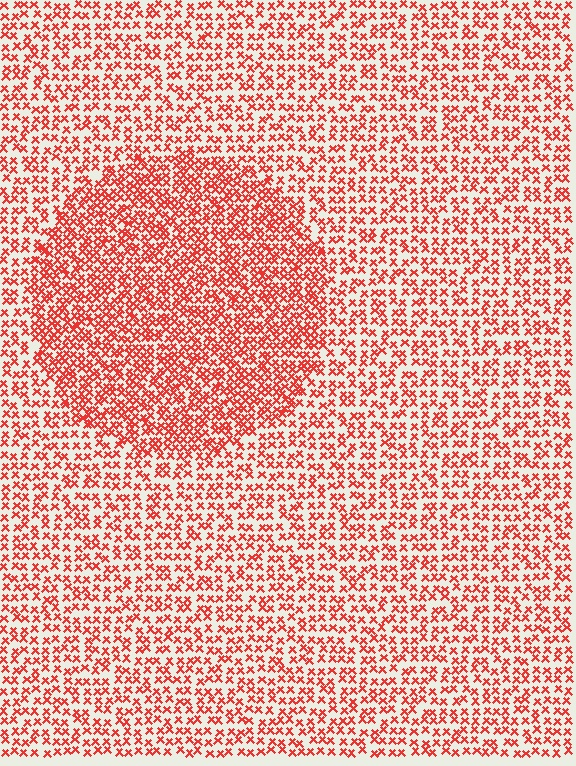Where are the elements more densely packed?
The elements are more densely packed inside the circle boundary.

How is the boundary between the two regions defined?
The boundary is defined by a change in element density (approximately 1.7x ratio). All elements are the same color, size, and shape.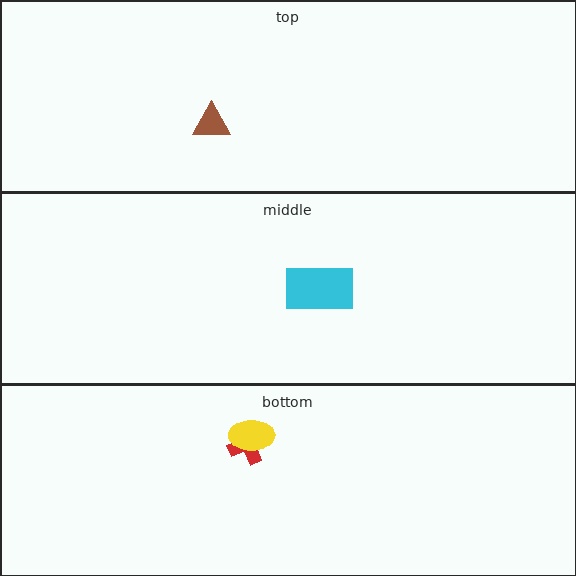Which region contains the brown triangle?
The top region.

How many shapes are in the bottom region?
2.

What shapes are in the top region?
The brown triangle.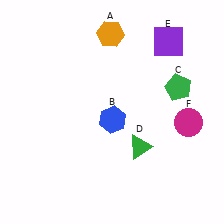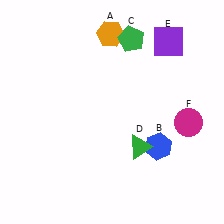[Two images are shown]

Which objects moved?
The objects that moved are: the blue hexagon (B), the green pentagon (C).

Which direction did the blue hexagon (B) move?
The blue hexagon (B) moved right.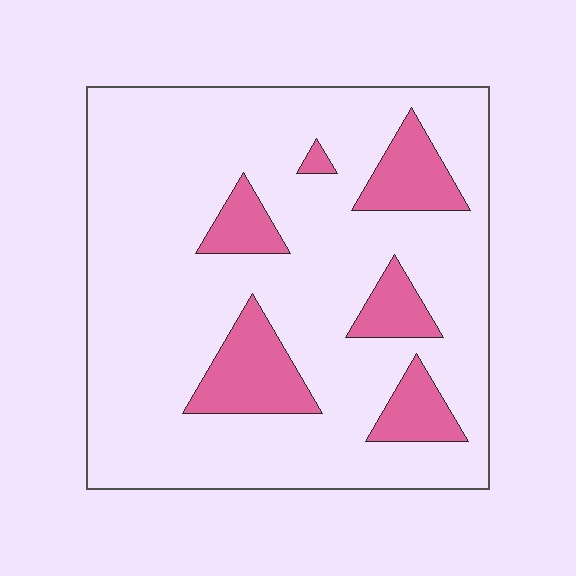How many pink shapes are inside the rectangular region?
6.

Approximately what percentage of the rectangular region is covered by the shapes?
Approximately 15%.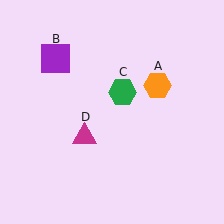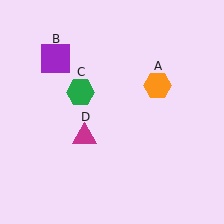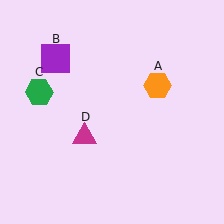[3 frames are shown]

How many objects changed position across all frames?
1 object changed position: green hexagon (object C).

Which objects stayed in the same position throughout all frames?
Orange hexagon (object A) and purple square (object B) and magenta triangle (object D) remained stationary.